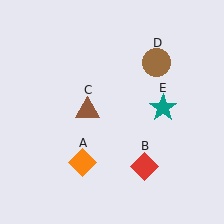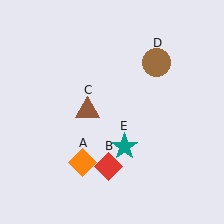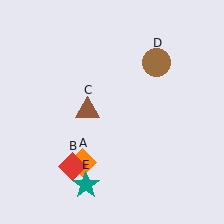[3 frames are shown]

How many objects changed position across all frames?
2 objects changed position: red diamond (object B), teal star (object E).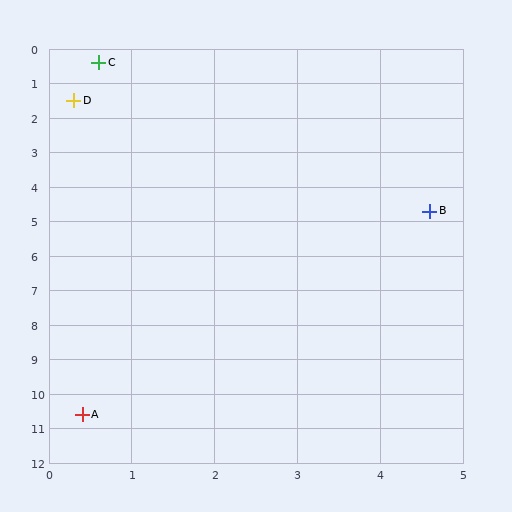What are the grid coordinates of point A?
Point A is at approximately (0.4, 10.6).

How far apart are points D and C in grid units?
Points D and C are about 1.1 grid units apart.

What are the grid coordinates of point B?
Point B is at approximately (4.6, 4.7).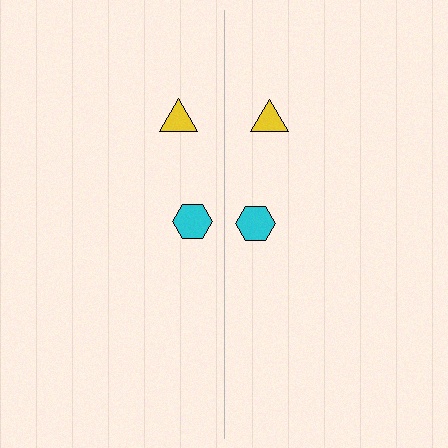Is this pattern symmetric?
Yes, this pattern has bilateral (reflection) symmetry.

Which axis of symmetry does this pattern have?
The pattern has a vertical axis of symmetry running through the center of the image.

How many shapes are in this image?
There are 4 shapes in this image.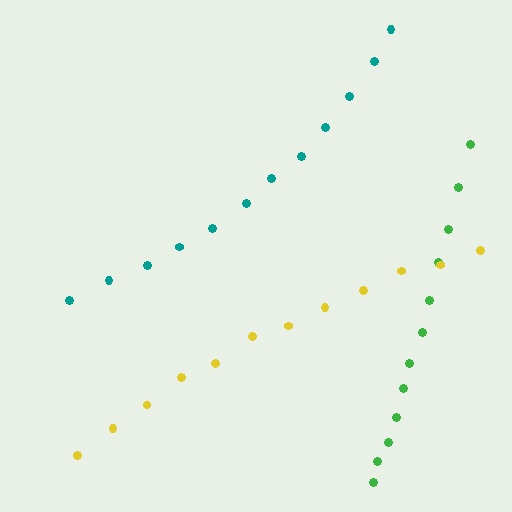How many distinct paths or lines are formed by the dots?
There are 3 distinct paths.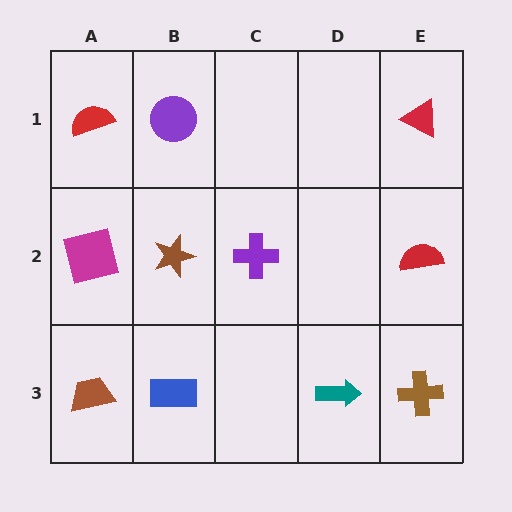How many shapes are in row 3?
4 shapes.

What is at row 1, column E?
A red triangle.